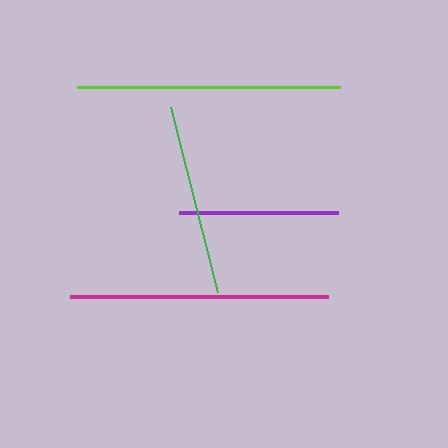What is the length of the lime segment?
The lime segment is approximately 263 pixels long.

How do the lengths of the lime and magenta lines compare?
The lime and magenta lines are approximately the same length.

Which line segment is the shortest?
The purple line is the shortest at approximately 159 pixels.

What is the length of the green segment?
The green segment is approximately 190 pixels long.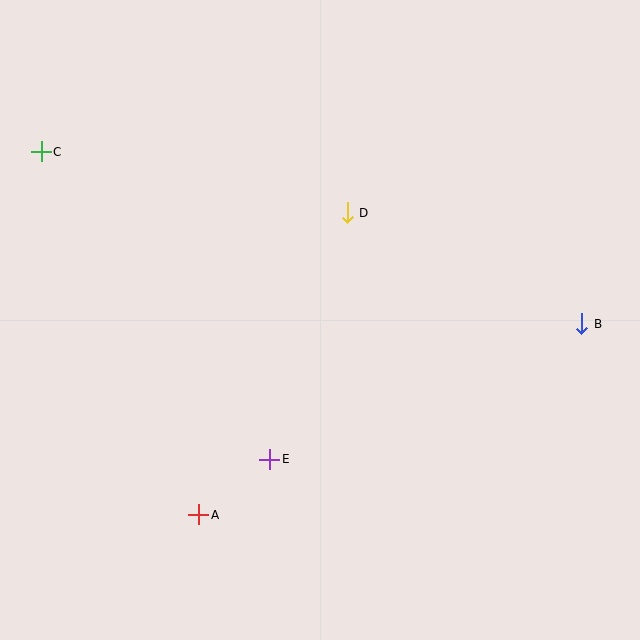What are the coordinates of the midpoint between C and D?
The midpoint between C and D is at (194, 182).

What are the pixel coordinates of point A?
Point A is at (199, 515).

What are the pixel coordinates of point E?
Point E is at (270, 459).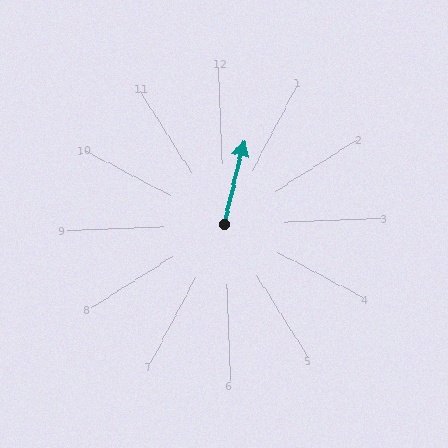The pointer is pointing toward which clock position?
Roughly 1 o'clock.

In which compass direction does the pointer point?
North.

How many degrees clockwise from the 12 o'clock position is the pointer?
Approximately 16 degrees.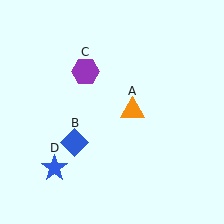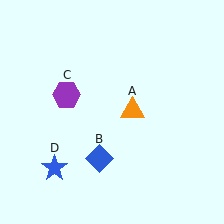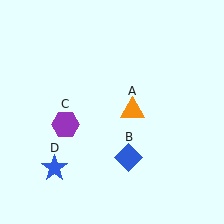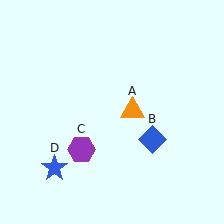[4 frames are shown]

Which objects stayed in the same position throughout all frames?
Orange triangle (object A) and blue star (object D) remained stationary.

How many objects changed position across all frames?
2 objects changed position: blue diamond (object B), purple hexagon (object C).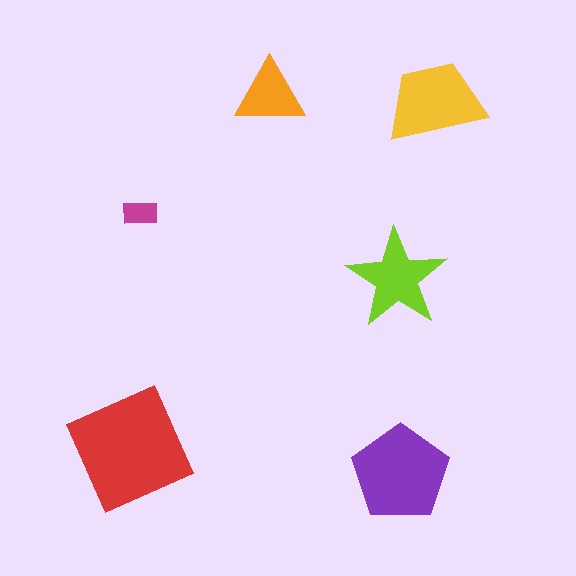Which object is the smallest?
The magenta rectangle.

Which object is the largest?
The red square.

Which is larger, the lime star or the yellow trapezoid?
The yellow trapezoid.